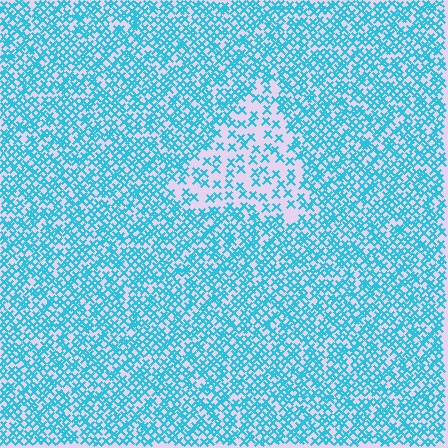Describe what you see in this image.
The image contains small cyan elements arranged at two different densities. A triangle-shaped region is visible where the elements are less densely packed than the surrounding area.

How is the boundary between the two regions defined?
The boundary is defined by a change in element density (approximately 2.2x ratio). All elements are the same color, size, and shape.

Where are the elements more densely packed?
The elements are more densely packed outside the triangle boundary.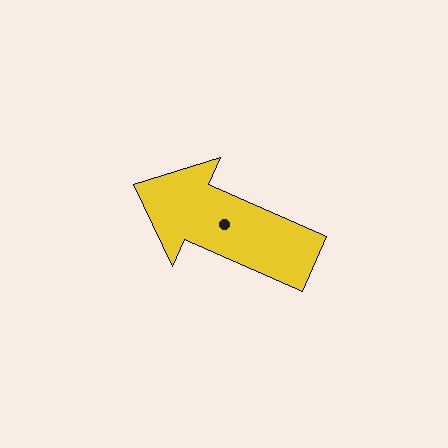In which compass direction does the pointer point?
Northwest.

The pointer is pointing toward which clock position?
Roughly 10 o'clock.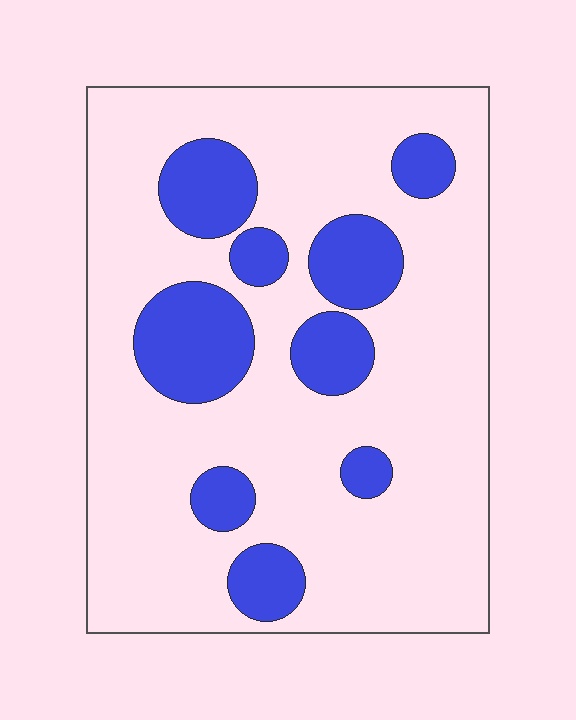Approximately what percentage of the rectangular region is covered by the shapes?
Approximately 20%.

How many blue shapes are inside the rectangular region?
9.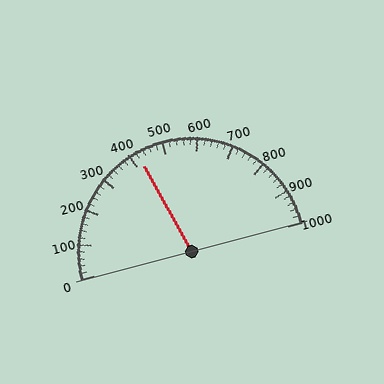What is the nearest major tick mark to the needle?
The nearest major tick mark is 400.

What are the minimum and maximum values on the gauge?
The gauge ranges from 0 to 1000.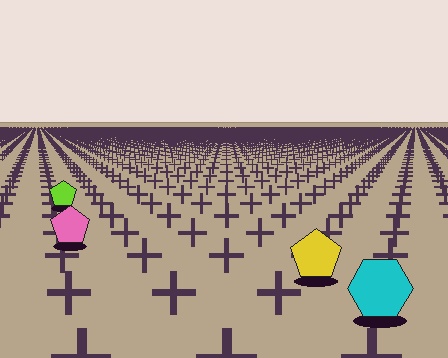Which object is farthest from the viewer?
The lime pentagon is farthest from the viewer. It appears smaller and the ground texture around it is denser.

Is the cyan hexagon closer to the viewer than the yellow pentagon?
Yes. The cyan hexagon is closer — you can tell from the texture gradient: the ground texture is coarser near it.